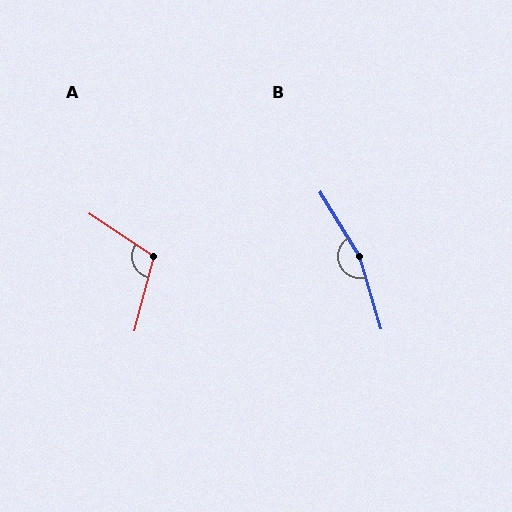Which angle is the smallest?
A, at approximately 109 degrees.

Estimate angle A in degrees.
Approximately 109 degrees.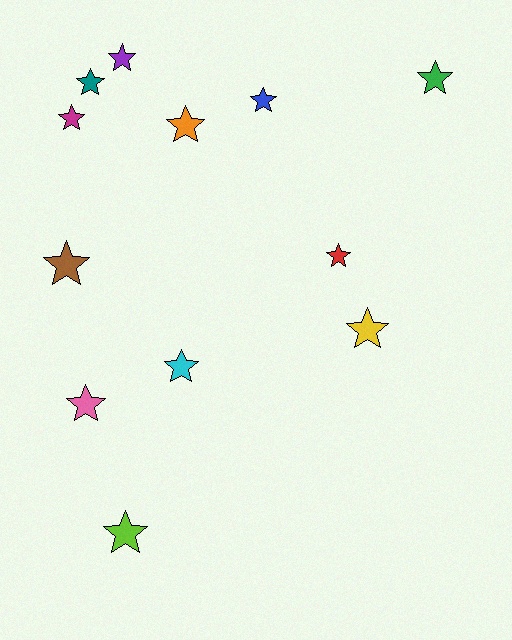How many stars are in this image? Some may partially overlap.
There are 12 stars.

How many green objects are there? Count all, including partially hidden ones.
There is 1 green object.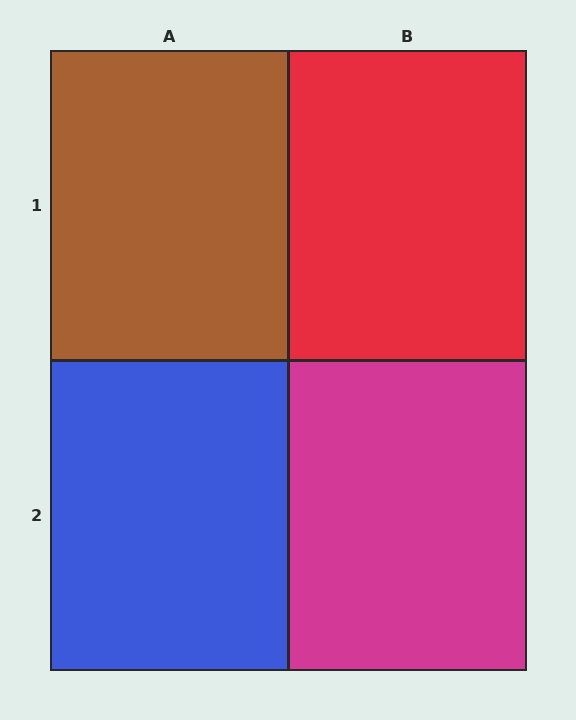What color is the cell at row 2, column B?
Magenta.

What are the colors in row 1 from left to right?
Brown, red.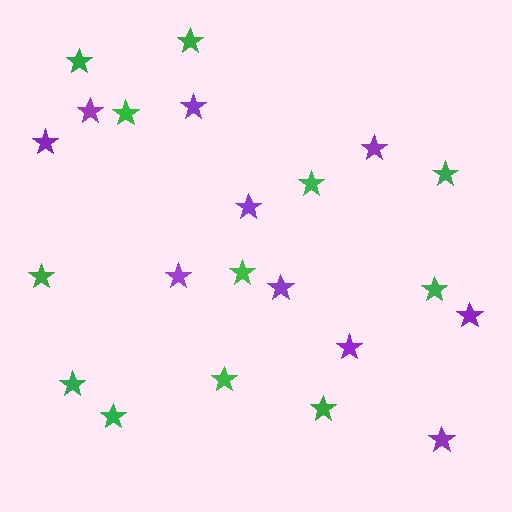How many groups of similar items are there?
There are 2 groups: one group of purple stars (10) and one group of green stars (12).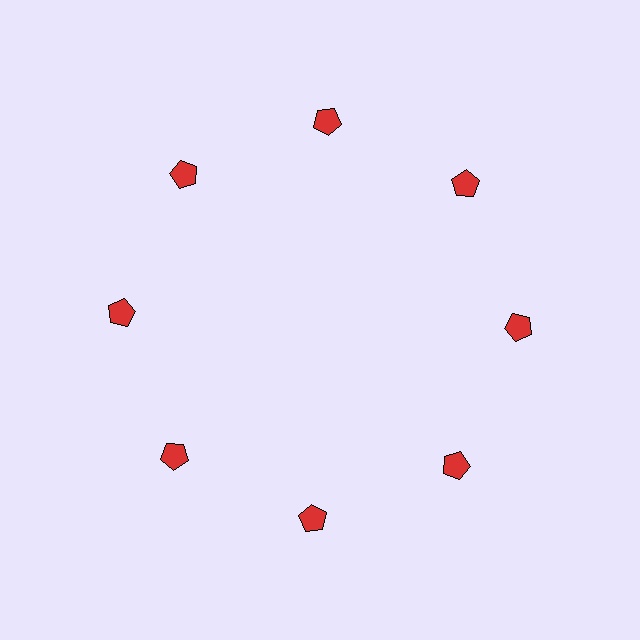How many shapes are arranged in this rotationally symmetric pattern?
There are 8 shapes, arranged in 8 groups of 1.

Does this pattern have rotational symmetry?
Yes, this pattern has 8-fold rotational symmetry. It looks the same after rotating 45 degrees around the center.